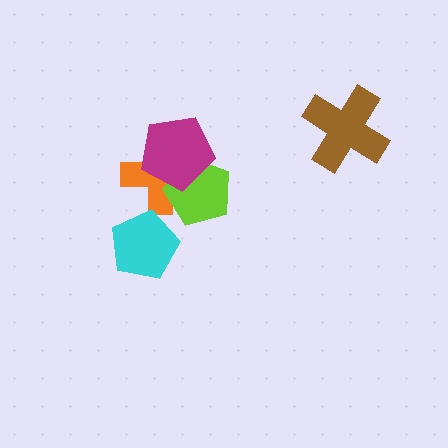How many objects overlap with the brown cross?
0 objects overlap with the brown cross.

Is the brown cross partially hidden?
No, no other shape covers it.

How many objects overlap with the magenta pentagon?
2 objects overlap with the magenta pentagon.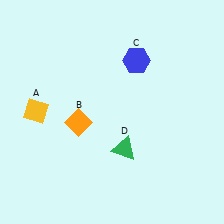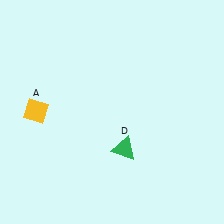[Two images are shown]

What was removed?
The orange diamond (B), the blue hexagon (C) were removed in Image 2.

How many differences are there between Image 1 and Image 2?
There are 2 differences between the two images.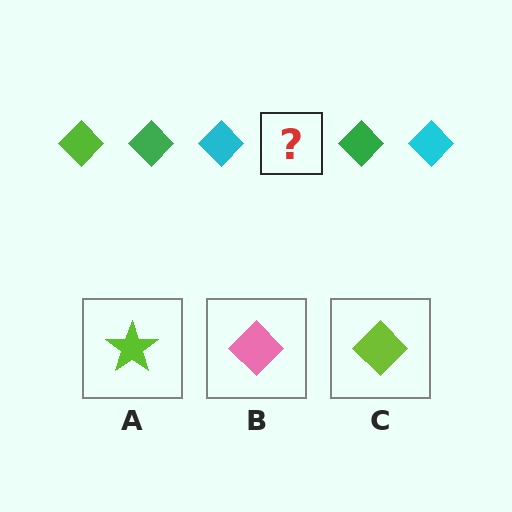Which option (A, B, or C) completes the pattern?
C.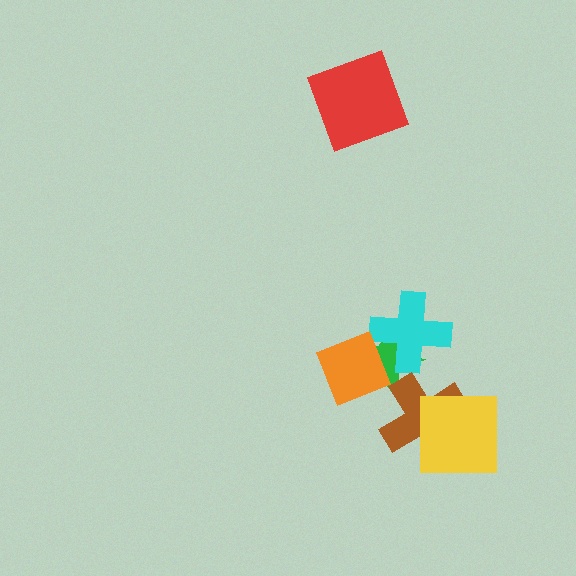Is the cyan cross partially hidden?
Yes, it is partially covered by another shape.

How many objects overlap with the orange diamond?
2 objects overlap with the orange diamond.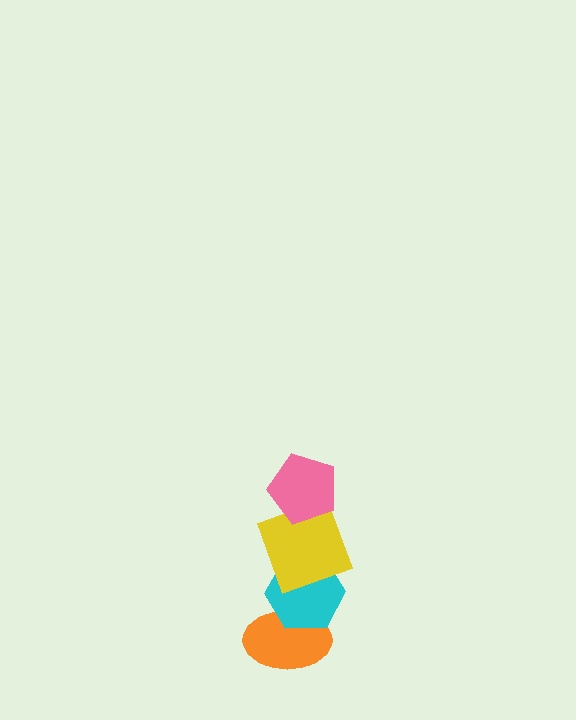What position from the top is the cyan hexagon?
The cyan hexagon is 3rd from the top.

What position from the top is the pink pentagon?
The pink pentagon is 1st from the top.